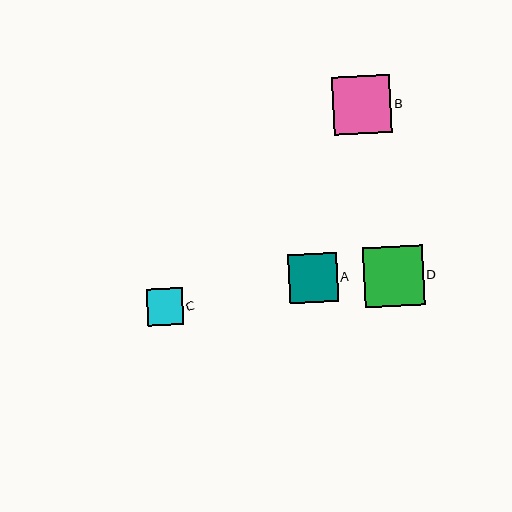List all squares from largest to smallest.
From largest to smallest: D, B, A, C.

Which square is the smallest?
Square C is the smallest with a size of approximately 36 pixels.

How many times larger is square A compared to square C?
Square A is approximately 1.4 times the size of square C.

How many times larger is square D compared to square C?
Square D is approximately 1.7 times the size of square C.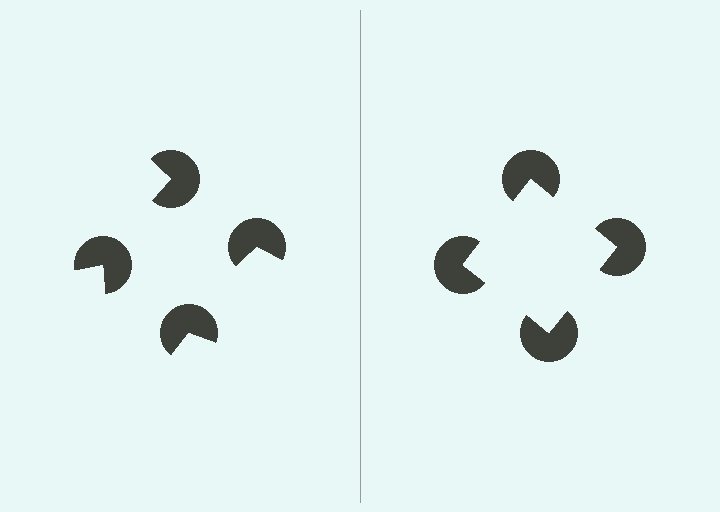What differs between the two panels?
The pac-man discs are positioned identically on both sides; only the wedge orientations differ. On the right they align to a square; on the left they are misaligned.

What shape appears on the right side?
An illusory square.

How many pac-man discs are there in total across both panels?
8 — 4 on each side.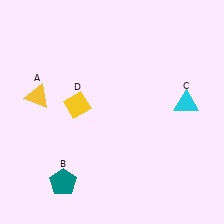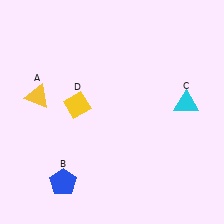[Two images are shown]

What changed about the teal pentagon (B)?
In Image 1, B is teal. In Image 2, it changed to blue.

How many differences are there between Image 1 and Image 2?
There is 1 difference between the two images.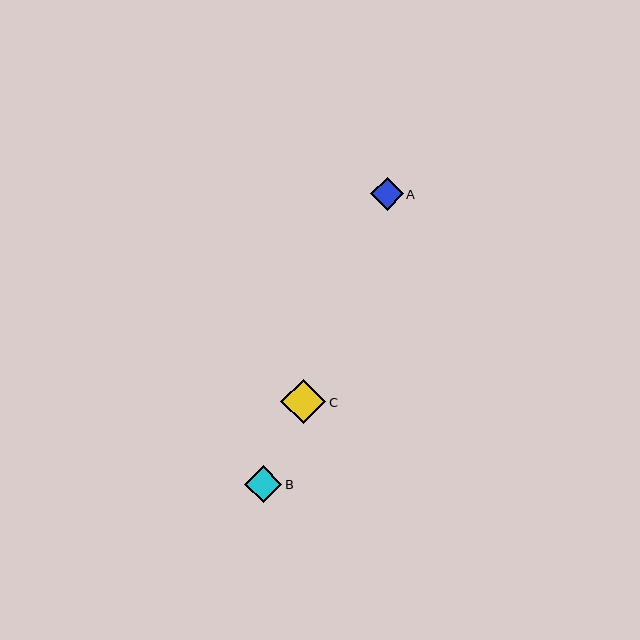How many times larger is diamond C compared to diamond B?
Diamond C is approximately 1.2 times the size of diamond B.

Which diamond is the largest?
Diamond C is the largest with a size of approximately 45 pixels.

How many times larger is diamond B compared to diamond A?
Diamond B is approximately 1.1 times the size of diamond A.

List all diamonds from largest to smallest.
From largest to smallest: C, B, A.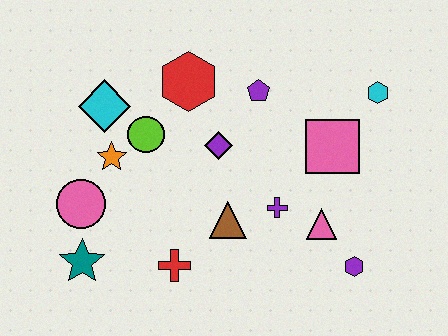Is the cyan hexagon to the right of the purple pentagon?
Yes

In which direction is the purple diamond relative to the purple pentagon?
The purple diamond is below the purple pentagon.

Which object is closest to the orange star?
The lime circle is closest to the orange star.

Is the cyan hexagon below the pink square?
No